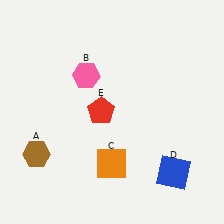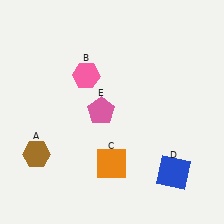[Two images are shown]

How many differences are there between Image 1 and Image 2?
There is 1 difference between the two images.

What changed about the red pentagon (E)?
In Image 1, E is red. In Image 2, it changed to pink.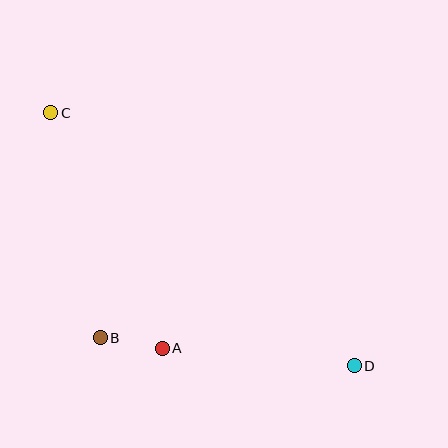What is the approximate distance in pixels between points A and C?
The distance between A and C is approximately 261 pixels.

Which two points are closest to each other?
Points A and B are closest to each other.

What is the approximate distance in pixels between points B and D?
The distance between B and D is approximately 256 pixels.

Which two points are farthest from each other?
Points C and D are farthest from each other.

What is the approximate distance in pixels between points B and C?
The distance between B and C is approximately 230 pixels.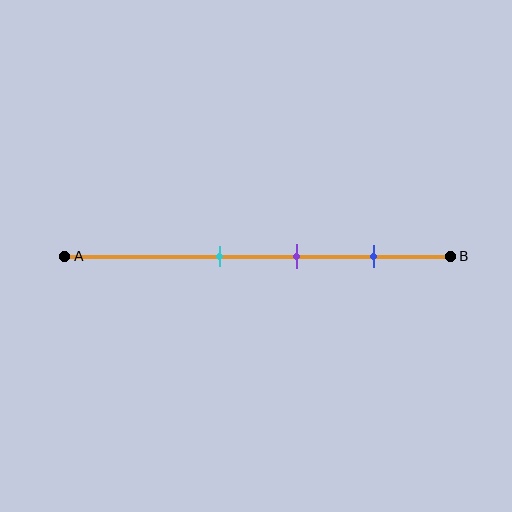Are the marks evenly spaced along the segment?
Yes, the marks are approximately evenly spaced.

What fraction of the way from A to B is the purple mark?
The purple mark is approximately 60% (0.6) of the way from A to B.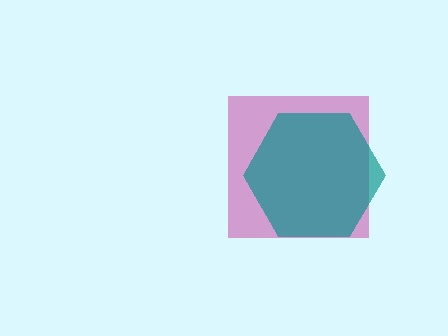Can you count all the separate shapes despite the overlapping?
Yes, there are 2 separate shapes.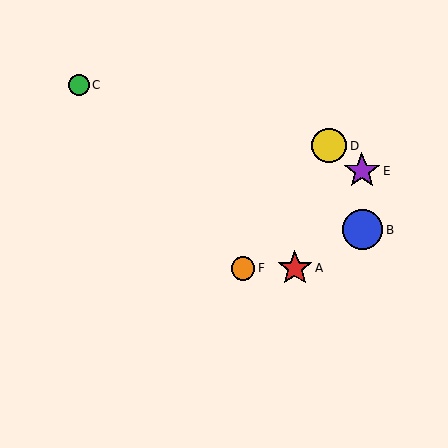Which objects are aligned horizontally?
Objects A, F are aligned horizontally.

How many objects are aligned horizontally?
2 objects (A, F) are aligned horizontally.